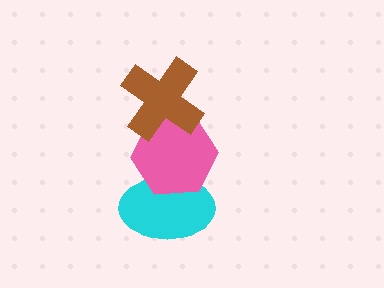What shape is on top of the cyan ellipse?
The pink hexagon is on top of the cyan ellipse.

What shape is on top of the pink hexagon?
The brown cross is on top of the pink hexagon.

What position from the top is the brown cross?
The brown cross is 1st from the top.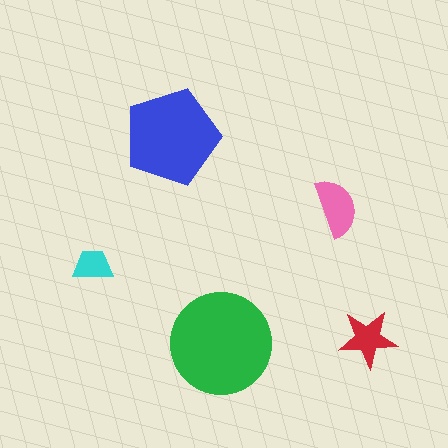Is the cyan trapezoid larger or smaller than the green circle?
Smaller.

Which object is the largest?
The green circle.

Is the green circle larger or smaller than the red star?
Larger.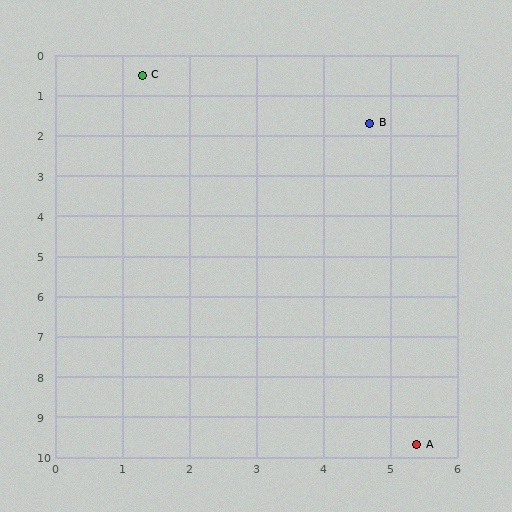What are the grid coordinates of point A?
Point A is at approximately (5.4, 9.7).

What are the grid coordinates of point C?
Point C is at approximately (1.3, 0.5).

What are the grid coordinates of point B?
Point B is at approximately (4.7, 1.7).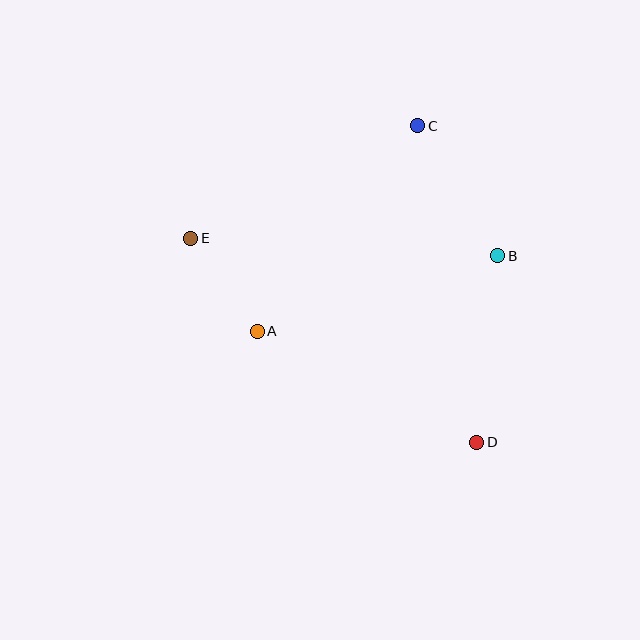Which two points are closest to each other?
Points A and E are closest to each other.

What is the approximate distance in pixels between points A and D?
The distance between A and D is approximately 246 pixels.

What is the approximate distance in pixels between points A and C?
The distance between A and C is approximately 261 pixels.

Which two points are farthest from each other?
Points D and E are farthest from each other.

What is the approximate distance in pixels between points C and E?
The distance between C and E is approximately 254 pixels.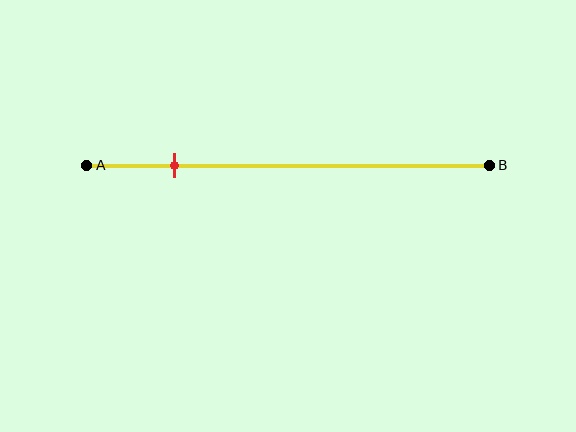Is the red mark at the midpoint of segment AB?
No, the mark is at about 20% from A, not at the 50% midpoint.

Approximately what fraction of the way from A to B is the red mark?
The red mark is approximately 20% of the way from A to B.